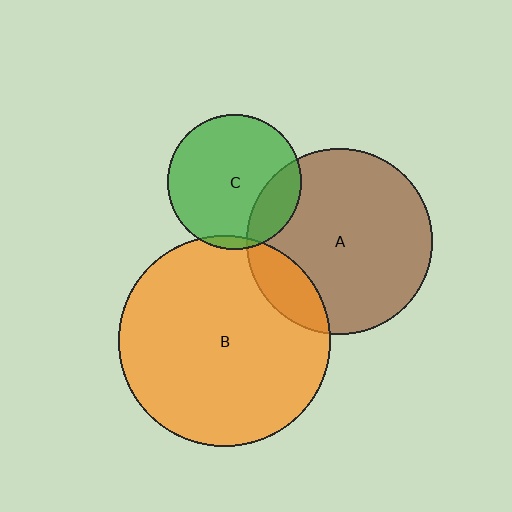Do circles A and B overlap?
Yes.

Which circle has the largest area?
Circle B (orange).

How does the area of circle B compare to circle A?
Approximately 1.3 times.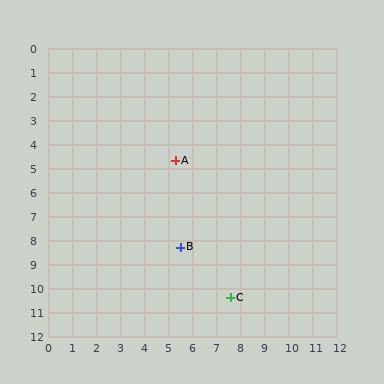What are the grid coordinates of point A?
Point A is at approximately (5.3, 4.7).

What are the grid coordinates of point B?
Point B is at approximately (5.5, 8.3).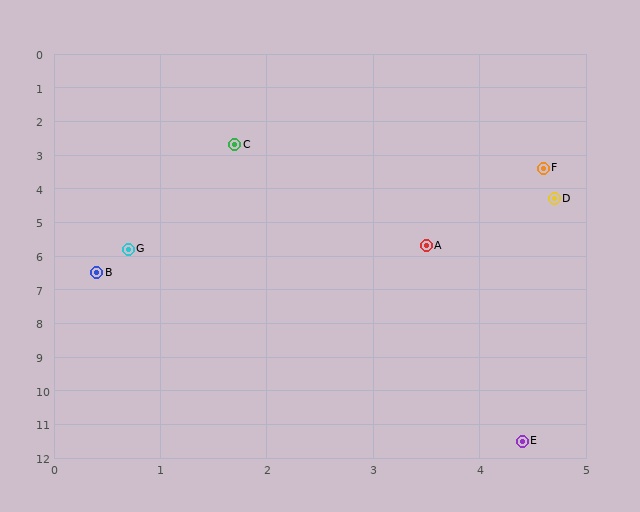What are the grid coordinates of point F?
Point F is at approximately (4.6, 3.4).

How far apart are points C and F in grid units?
Points C and F are about 3.0 grid units apart.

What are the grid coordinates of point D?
Point D is at approximately (4.7, 4.3).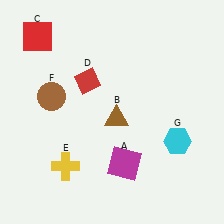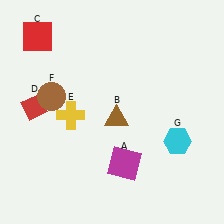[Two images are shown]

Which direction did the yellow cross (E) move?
The yellow cross (E) moved up.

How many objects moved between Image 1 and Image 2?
2 objects moved between the two images.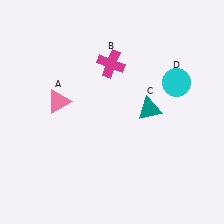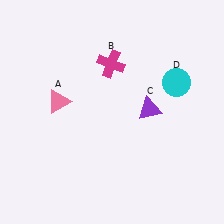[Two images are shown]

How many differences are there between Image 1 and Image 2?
There is 1 difference between the two images.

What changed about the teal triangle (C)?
In Image 1, C is teal. In Image 2, it changed to purple.